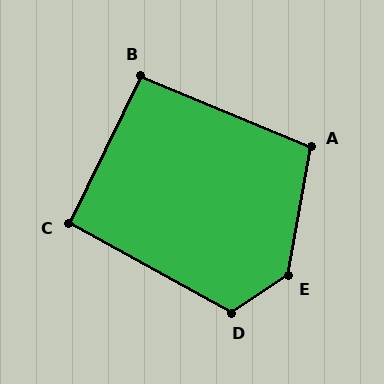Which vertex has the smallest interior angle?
C, at approximately 93 degrees.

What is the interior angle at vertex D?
Approximately 118 degrees (obtuse).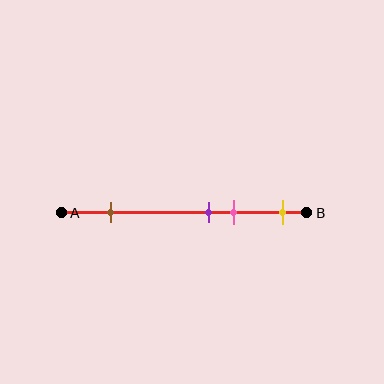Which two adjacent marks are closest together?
The purple and pink marks are the closest adjacent pair.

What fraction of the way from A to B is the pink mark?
The pink mark is approximately 70% (0.7) of the way from A to B.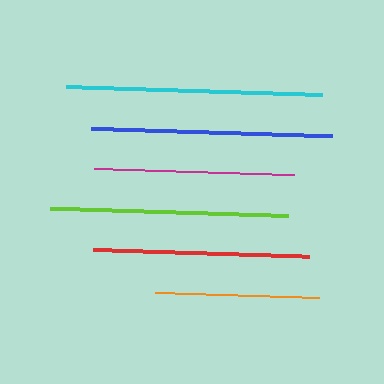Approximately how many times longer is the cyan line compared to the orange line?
The cyan line is approximately 1.6 times the length of the orange line.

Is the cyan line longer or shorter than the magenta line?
The cyan line is longer than the magenta line.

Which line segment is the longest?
The cyan line is the longest at approximately 256 pixels.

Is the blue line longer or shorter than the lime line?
The blue line is longer than the lime line.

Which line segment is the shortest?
The orange line is the shortest at approximately 163 pixels.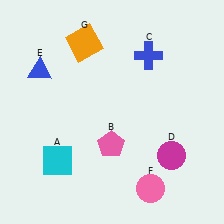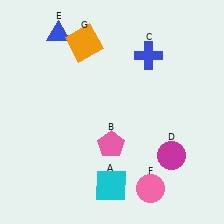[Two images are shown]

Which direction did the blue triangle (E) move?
The blue triangle (E) moved up.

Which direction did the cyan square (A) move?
The cyan square (A) moved right.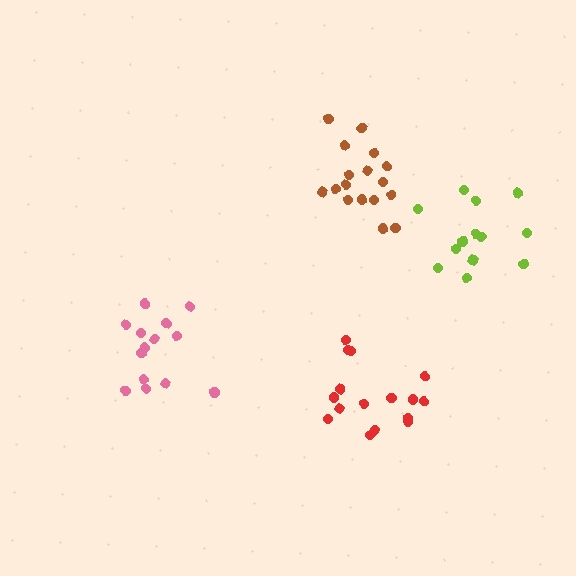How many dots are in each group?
Group 1: 14 dots, Group 2: 17 dots, Group 3: 16 dots, Group 4: 13 dots (60 total).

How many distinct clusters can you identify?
There are 4 distinct clusters.